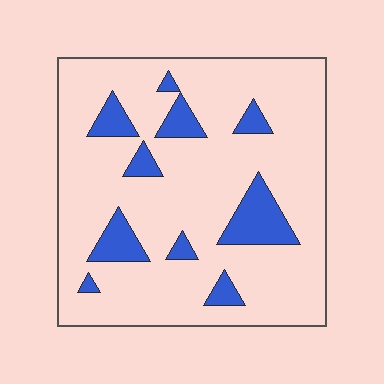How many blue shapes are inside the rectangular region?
10.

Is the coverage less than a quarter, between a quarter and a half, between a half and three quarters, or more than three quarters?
Less than a quarter.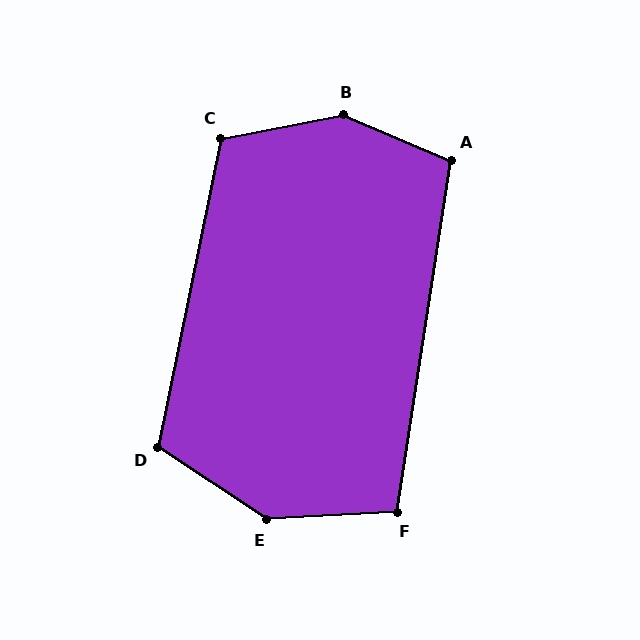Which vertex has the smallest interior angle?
F, at approximately 102 degrees.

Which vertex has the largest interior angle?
B, at approximately 146 degrees.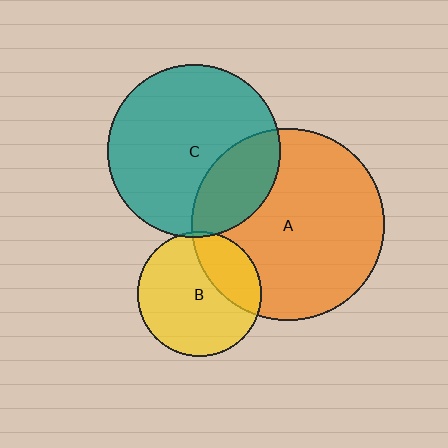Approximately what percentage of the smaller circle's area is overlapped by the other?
Approximately 30%.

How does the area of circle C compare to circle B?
Approximately 1.9 times.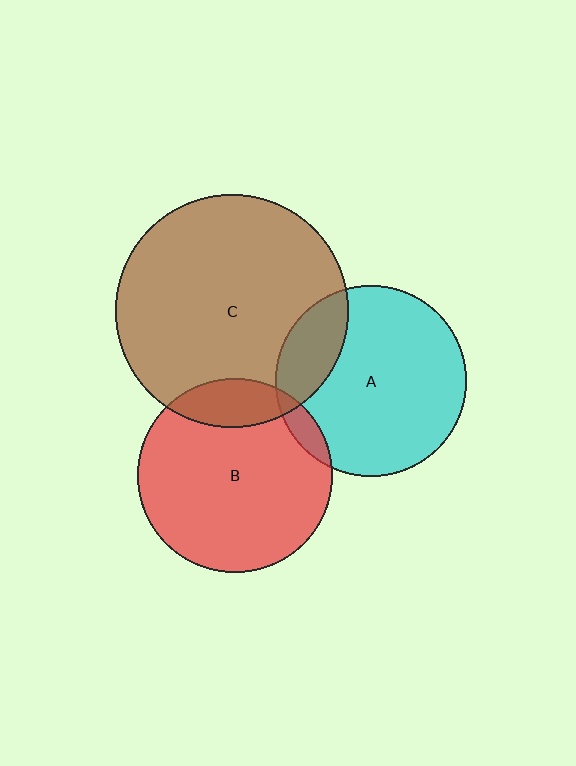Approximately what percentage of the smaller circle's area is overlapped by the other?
Approximately 5%.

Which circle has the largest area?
Circle C (brown).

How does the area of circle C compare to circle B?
Approximately 1.4 times.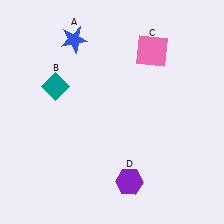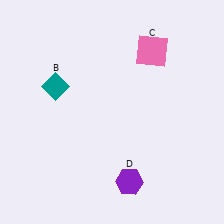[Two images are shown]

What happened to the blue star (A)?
The blue star (A) was removed in Image 2. It was in the top-left area of Image 1.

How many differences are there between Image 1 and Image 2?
There is 1 difference between the two images.